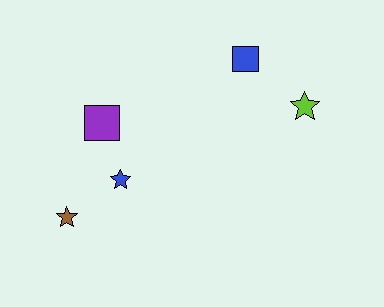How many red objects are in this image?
There are no red objects.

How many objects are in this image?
There are 5 objects.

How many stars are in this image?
There are 3 stars.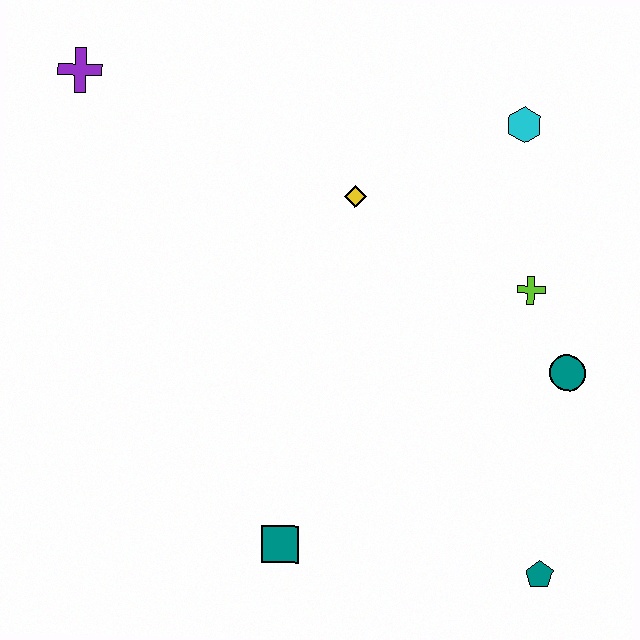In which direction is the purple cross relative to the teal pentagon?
The purple cross is above the teal pentagon.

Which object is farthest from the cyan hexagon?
The teal square is farthest from the cyan hexagon.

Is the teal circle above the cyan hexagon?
No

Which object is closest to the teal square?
The teal pentagon is closest to the teal square.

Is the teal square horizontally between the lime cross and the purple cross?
Yes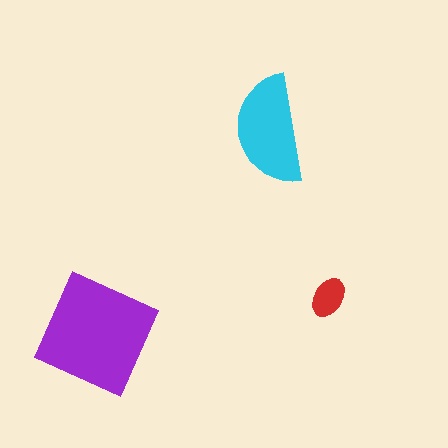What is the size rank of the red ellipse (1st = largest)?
3rd.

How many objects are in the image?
There are 3 objects in the image.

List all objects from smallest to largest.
The red ellipse, the cyan semicircle, the purple square.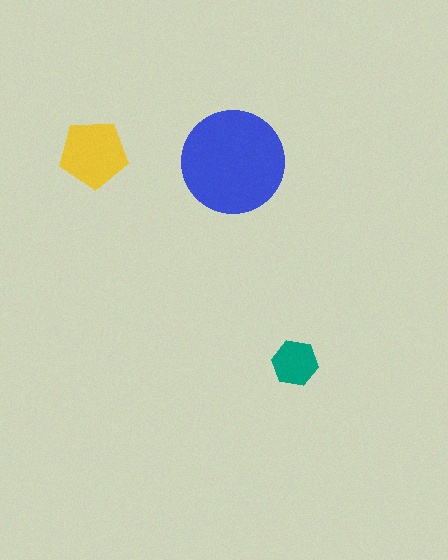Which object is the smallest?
The teal hexagon.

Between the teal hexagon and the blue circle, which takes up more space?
The blue circle.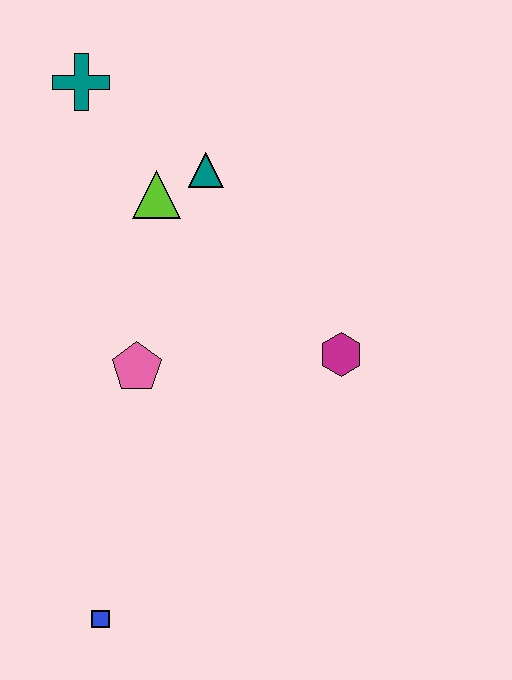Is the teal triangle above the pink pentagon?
Yes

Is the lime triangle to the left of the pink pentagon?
No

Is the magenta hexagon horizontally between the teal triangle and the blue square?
No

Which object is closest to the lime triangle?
The teal triangle is closest to the lime triangle.